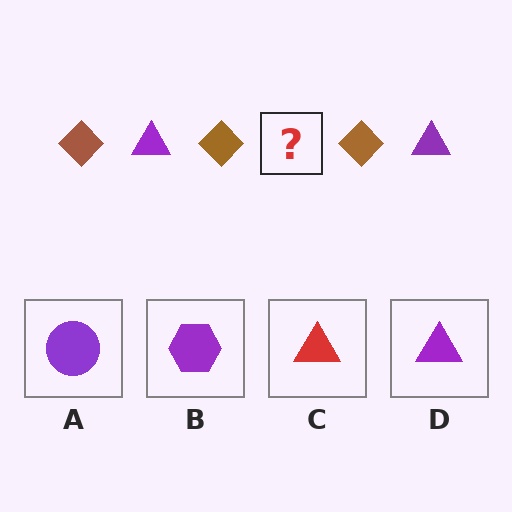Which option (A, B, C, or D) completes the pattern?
D.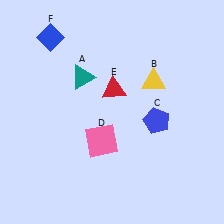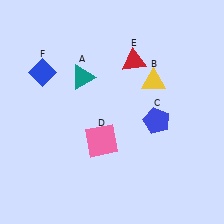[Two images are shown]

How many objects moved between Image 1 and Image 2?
2 objects moved between the two images.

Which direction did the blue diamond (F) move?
The blue diamond (F) moved down.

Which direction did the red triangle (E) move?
The red triangle (E) moved up.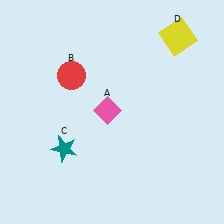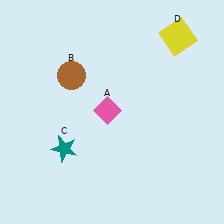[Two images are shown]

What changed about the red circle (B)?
In Image 1, B is red. In Image 2, it changed to brown.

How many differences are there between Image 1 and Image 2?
There is 1 difference between the two images.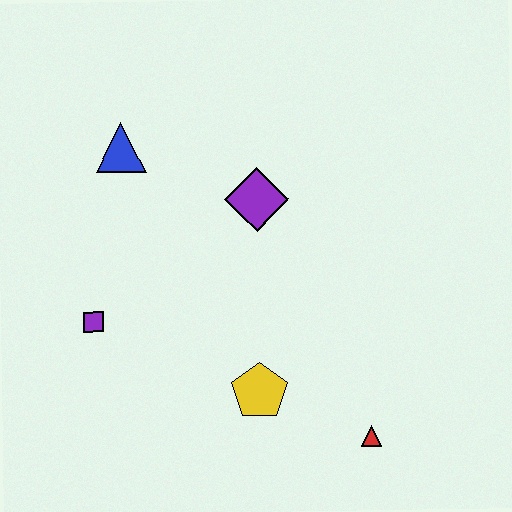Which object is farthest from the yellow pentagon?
The blue triangle is farthest from the yellow pentagon.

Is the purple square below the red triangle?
No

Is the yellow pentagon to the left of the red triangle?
Yes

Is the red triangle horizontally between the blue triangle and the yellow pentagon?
No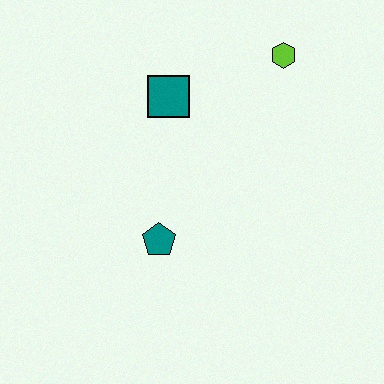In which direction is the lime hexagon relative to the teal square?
The lime hexagon is to the right of the teal square.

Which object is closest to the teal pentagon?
The teal square is closest to the teal pentagon.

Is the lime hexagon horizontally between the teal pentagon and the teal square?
No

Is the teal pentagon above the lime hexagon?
No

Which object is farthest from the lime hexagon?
The teal pentagon is farthest from the lime hexagon.